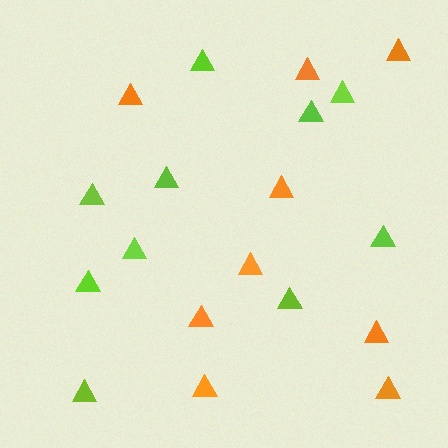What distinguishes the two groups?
There are 2 groups: one group of orange triangles (9) and one group of lime triangles (10).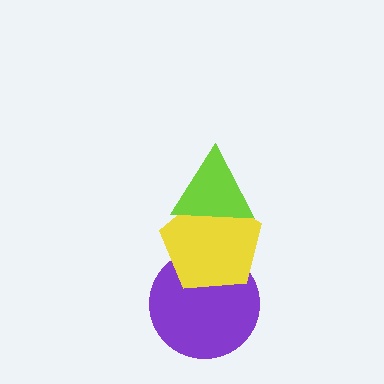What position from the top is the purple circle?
The purple circle is 3rd from the top.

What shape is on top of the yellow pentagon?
The lime triangle is on top of the yellow pentagon.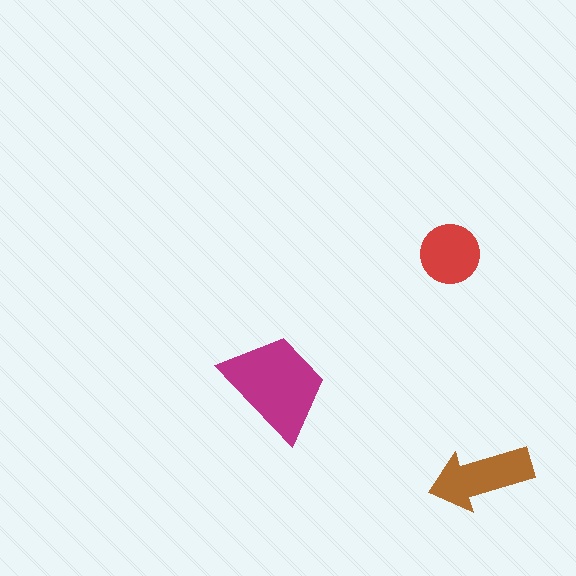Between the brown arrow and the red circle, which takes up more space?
The brown arrow.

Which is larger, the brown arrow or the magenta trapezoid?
The magenta trapezoid.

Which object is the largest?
The magenta trapezoid.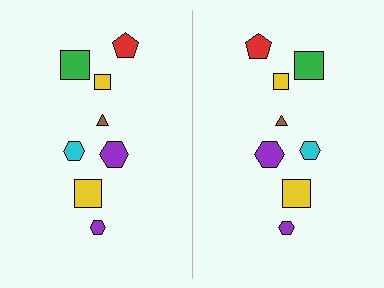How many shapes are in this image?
There are 16 shapes in this image.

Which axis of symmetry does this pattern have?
The pattern has a vertical axis of symmetry running through the center of the image.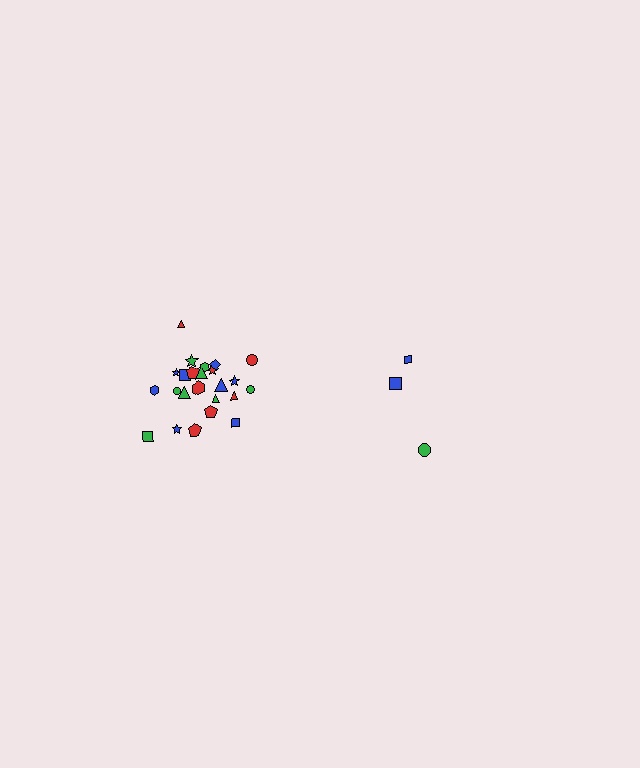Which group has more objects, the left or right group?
The left group.